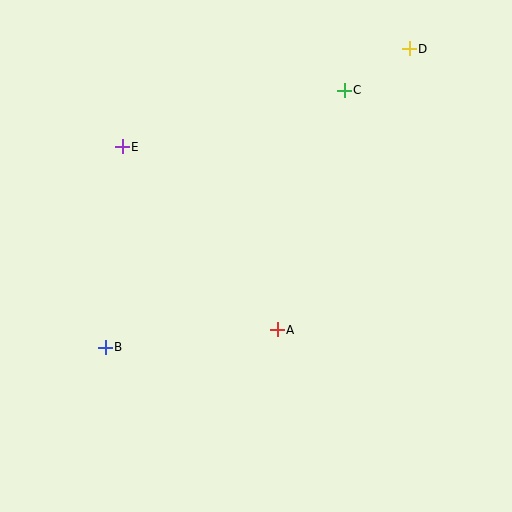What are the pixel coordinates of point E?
Point E is at (122, 147).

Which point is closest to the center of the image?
Point A at (277, 330) is closest to the center.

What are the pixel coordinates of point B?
Point B is at (105, 347).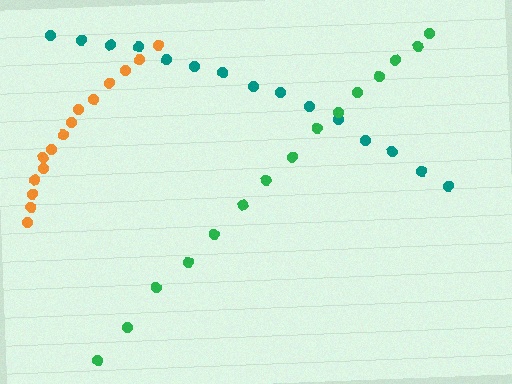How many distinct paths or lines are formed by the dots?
There are 3 distinct paths.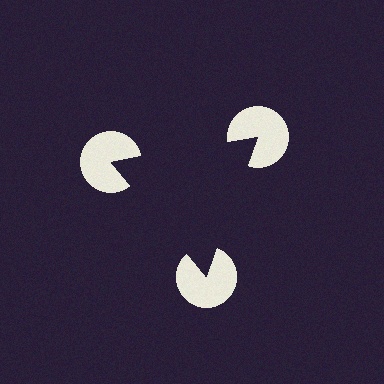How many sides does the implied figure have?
3 sides.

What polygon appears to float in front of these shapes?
An illusory triangle — its edges are inferred from the aligned wedge cuts in the pac-man discs, not physically drawn.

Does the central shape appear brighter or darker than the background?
It typically appears slightly darker than the background, even though no actual brightness change is drawn.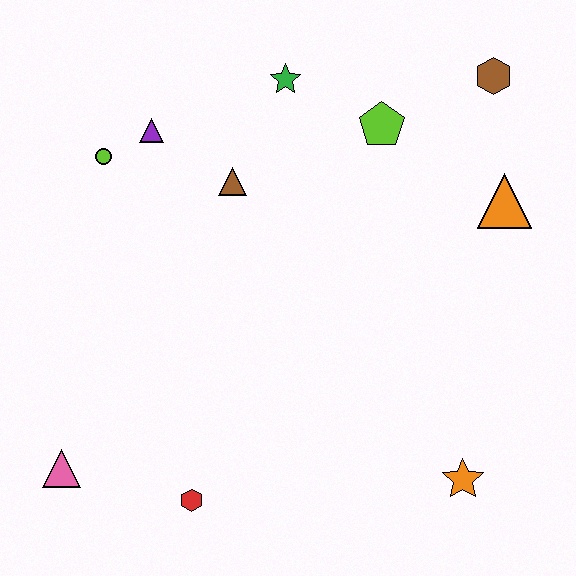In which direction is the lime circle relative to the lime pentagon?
The lime circle is to the left of the lime pentagon.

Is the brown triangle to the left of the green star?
Yes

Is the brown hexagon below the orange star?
No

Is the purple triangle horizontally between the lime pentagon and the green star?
No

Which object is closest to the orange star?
The red hexagon is closest to the orange star.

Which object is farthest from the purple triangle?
The orange star is farthest from the purple triangle.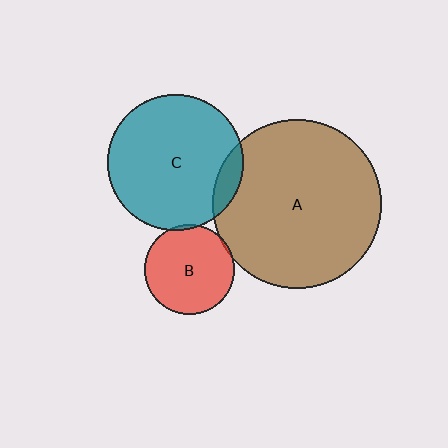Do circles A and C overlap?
Yes.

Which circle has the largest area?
Circle A (brown).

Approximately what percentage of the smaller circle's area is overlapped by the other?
Approximately 10%.